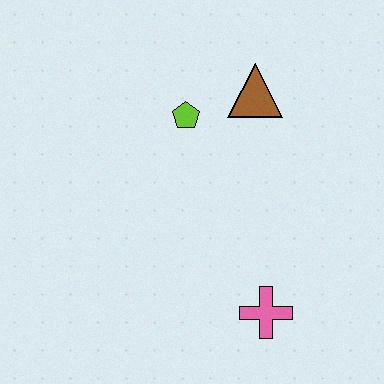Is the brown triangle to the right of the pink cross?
No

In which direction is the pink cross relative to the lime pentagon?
The pink cross is below the lime pentagon.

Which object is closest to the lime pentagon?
The brown triangle is closest to the lime pentagon.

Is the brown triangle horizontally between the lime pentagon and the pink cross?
Yes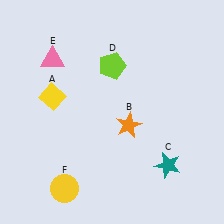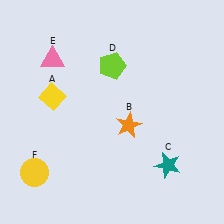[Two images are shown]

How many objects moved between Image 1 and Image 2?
1 object moved between the two images.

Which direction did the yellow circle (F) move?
The yellow circle (F) moved left.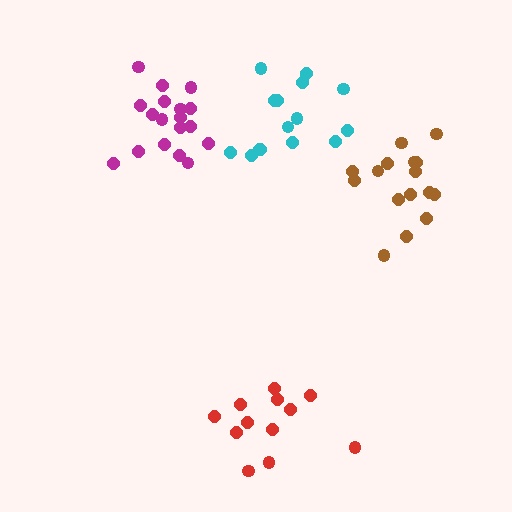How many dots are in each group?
Group 1: 16 dots, Group 2: 15 dots, Group 3: 18 dots, Group 4: 12 dots (61 total).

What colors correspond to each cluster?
The clusters are colored: brown, cyan, magenta, red.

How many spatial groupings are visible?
There are 4 spatial groupings.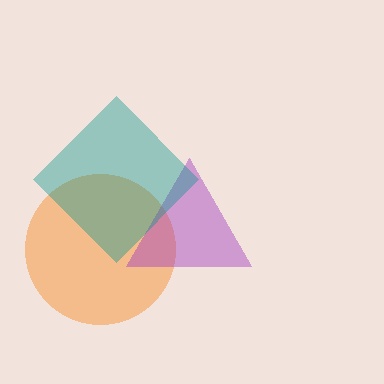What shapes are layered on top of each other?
The layered shapes are: an orange circle, a purple triangle, a teal diamond.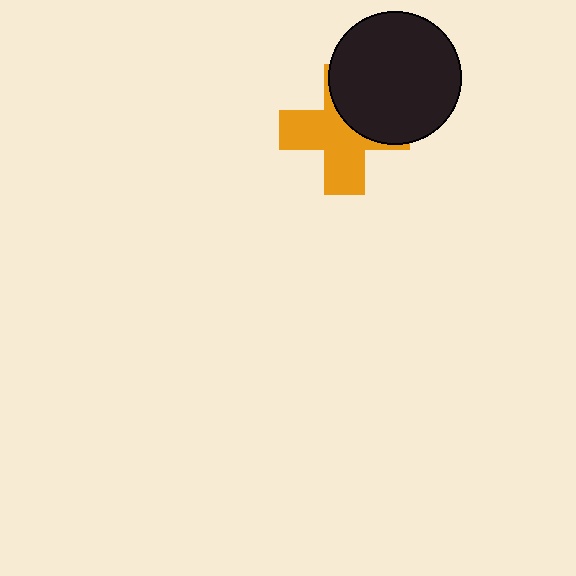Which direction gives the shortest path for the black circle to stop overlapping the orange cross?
Moving toward the upper-right gives the shortest separation.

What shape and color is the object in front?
The object in front is a black circle.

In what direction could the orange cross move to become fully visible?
The orange cross could move toward the lower-left. That would shift it out from behind the black circle entirely.